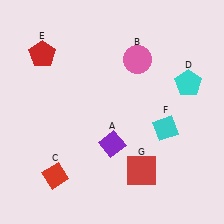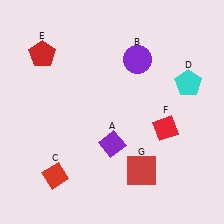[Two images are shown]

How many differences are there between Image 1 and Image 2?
There are 2 differences between the two images.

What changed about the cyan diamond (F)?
In Image 1, F is cyan. In Image 2, it changed to red.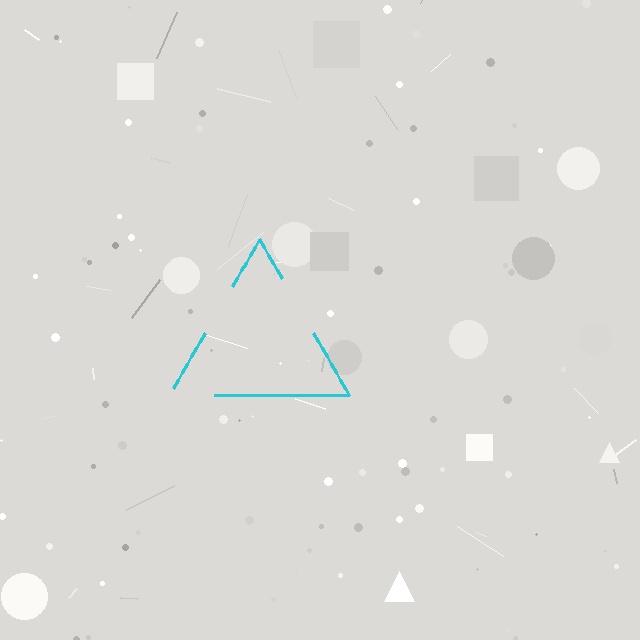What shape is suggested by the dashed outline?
The dashed outline suggests a triangle.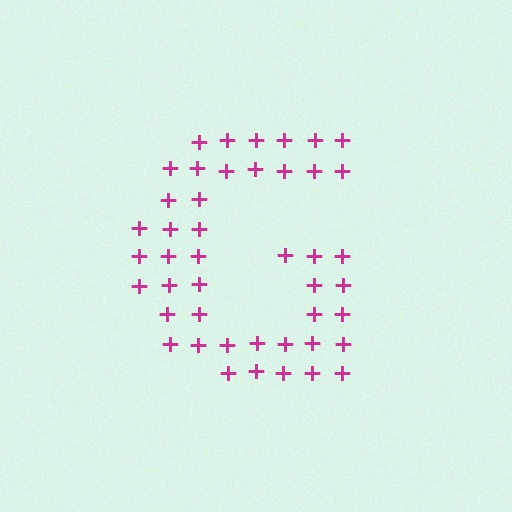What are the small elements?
The small elements are plus signs.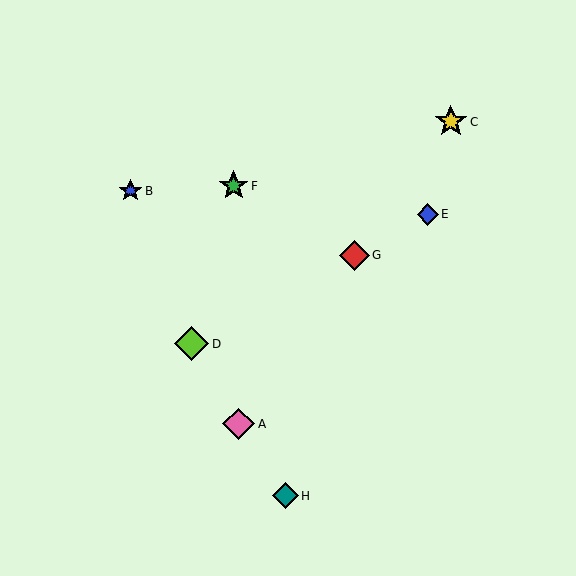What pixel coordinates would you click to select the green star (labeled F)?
Click at (234, 186) to select the green star F.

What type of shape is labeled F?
Shape F is a green star.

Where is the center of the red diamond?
The center of the red diamond is at (354, 255).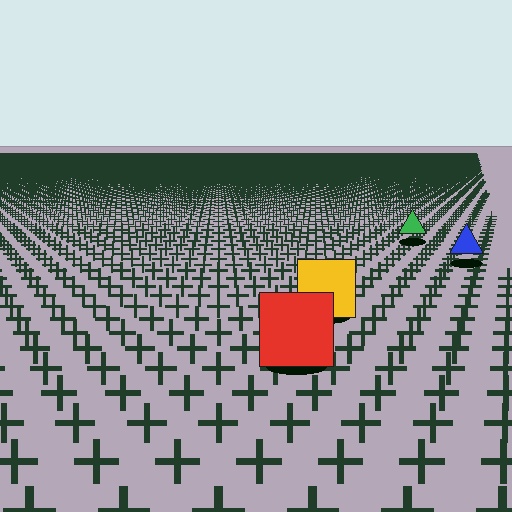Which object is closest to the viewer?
The red square is closest. The texture marks near it are larger and more spread out.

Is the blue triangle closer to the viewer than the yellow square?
No. The yellow square is closer — you can tell from the texture gradient: the ground texture is coarser near it.